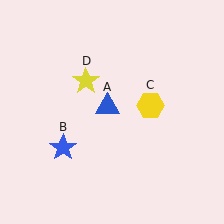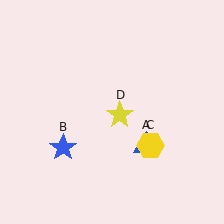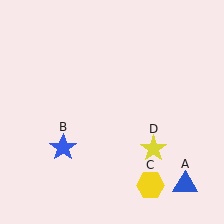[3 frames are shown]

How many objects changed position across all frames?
3 objects changed position: blue triangle (object A), yellow hexagon (object C), yellow star (object D).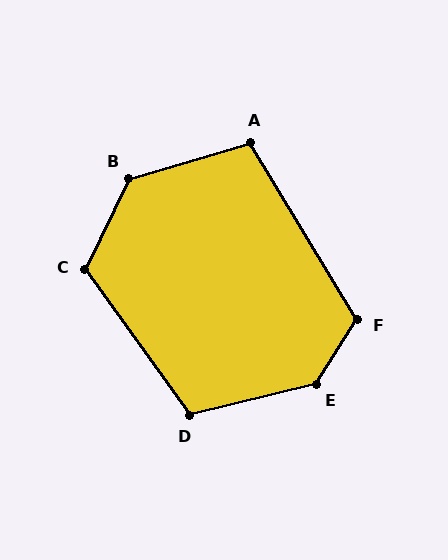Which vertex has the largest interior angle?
E, at approximately 136 degrees.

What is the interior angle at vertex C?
Approximately 119 degrees (obtuse).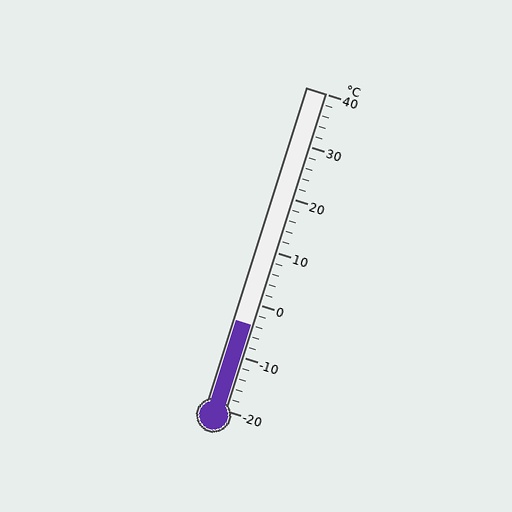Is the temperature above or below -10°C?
The temperature is above -10°C.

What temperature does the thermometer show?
The thermometer shows approximately -4°C.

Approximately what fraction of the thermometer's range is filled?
The thermometer is filled to approximately 25% of its range.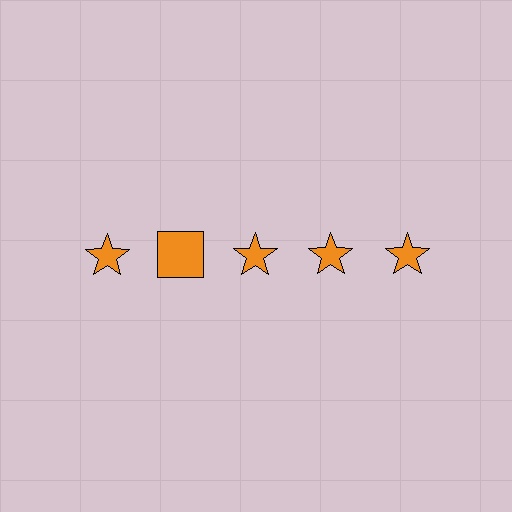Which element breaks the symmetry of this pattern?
The orange square in the top row, second from left column breaks the symmetry. All other shapes are orange stars.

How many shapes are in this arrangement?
There are 5 shapes arranged in a grid pattern.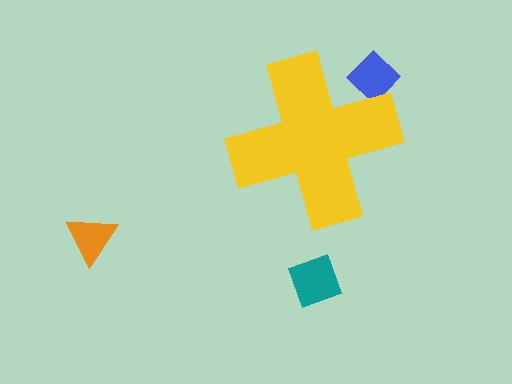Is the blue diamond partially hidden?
Yes, the blue diamond is partially hidden behind the yellow cross.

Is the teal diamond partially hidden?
No, the teal diamond is fully visible.